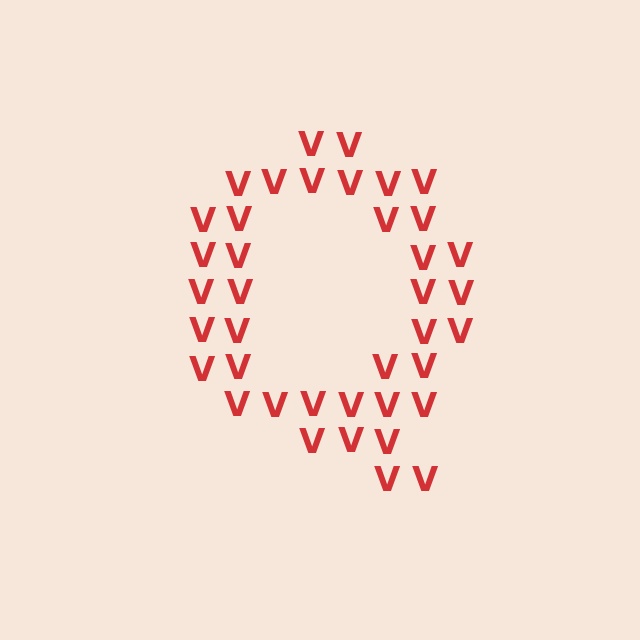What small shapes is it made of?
It is made of small letter V's.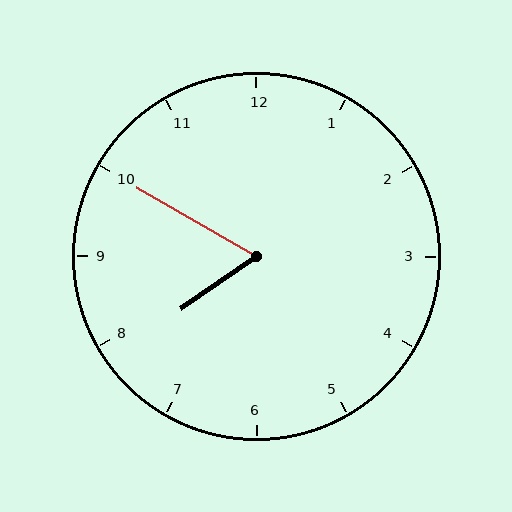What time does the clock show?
7:50.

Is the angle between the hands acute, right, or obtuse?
It is acute.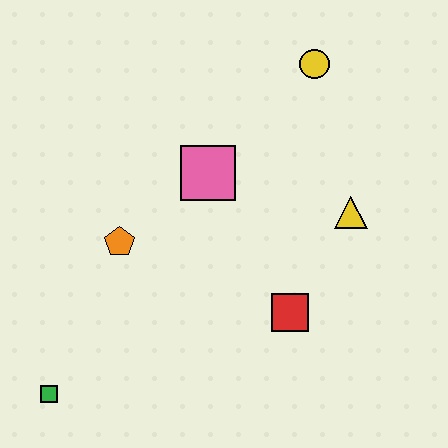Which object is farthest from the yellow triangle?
The green square is farthest from the yellow triangle.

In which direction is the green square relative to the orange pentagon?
The green square is below the orange pentagon.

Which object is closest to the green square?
The orange pentagon is closest to the green square.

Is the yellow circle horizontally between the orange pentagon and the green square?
No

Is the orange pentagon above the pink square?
No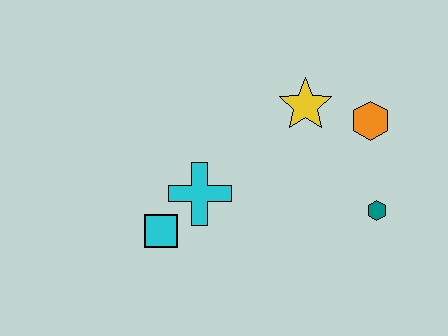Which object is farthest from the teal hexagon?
The cyan square is farthest from the teal hexagon.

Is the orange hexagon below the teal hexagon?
No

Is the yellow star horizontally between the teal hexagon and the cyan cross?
Yes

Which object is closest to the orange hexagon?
The yellow star is closest to the orange hexagon.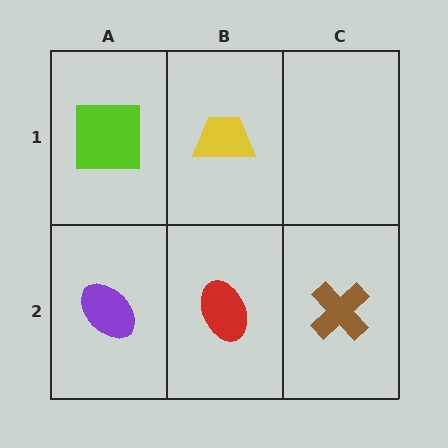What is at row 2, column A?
A purple ellipse.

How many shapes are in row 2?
3 shapes.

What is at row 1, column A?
A lime square.